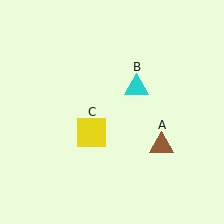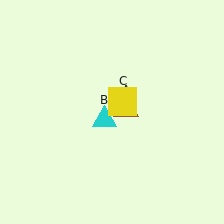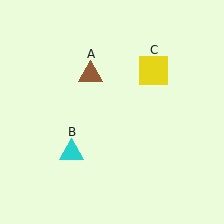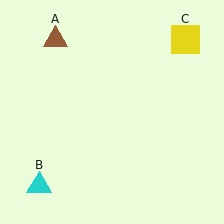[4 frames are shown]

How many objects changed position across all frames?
3 objects changed position: brown triangle (object A), cyan triangle (object B), yellow square (object C).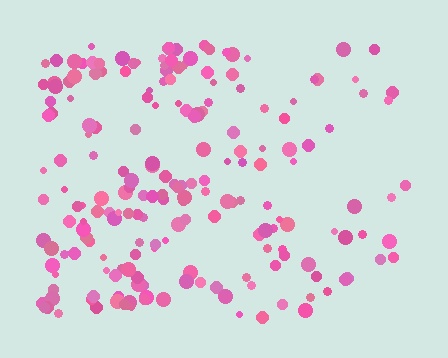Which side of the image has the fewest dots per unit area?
The right.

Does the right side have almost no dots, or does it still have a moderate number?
Still a moderate number, just noticeably fewer than the left.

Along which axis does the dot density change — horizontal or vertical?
Horizontal.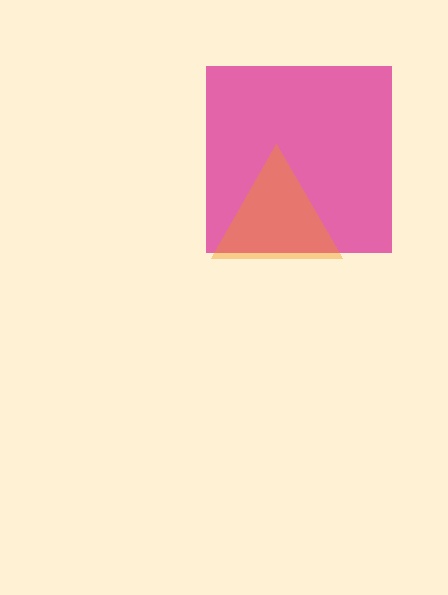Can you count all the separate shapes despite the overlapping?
Yes, there are 2 separate shapes.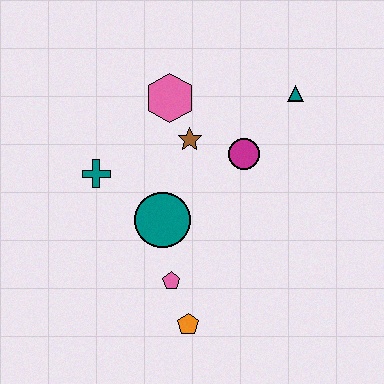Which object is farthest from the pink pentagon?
The teal triangle is farthest from the pink pentagon.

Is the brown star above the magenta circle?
Yes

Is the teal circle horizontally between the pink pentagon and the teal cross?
Yes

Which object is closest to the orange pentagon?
The pink pentagon is closest to the orange pentagon.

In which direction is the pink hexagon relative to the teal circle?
The pink hexagon is above the teal circle.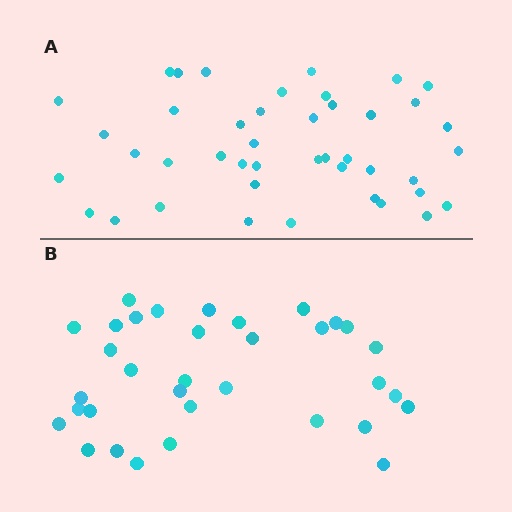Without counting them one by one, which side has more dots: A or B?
Region A (the top region) has more dots.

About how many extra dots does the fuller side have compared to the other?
Region A has roughly 8 or so more dots than region B.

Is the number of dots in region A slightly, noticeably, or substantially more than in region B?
Region A has noticeably more, but not dramatically so. The ratio is roughly 1.3 to 1.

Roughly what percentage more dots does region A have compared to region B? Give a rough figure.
About 25% more.